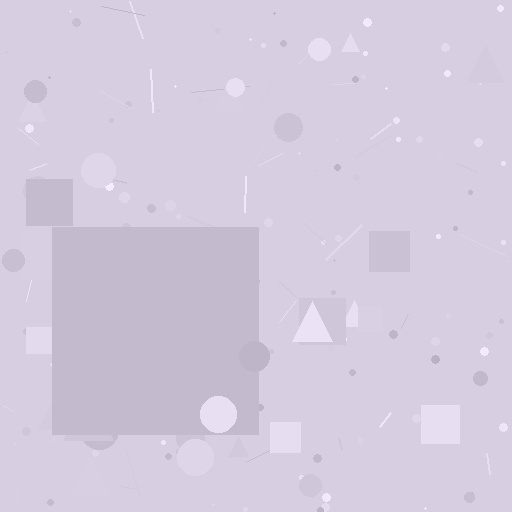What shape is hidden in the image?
A square is hidden in the image.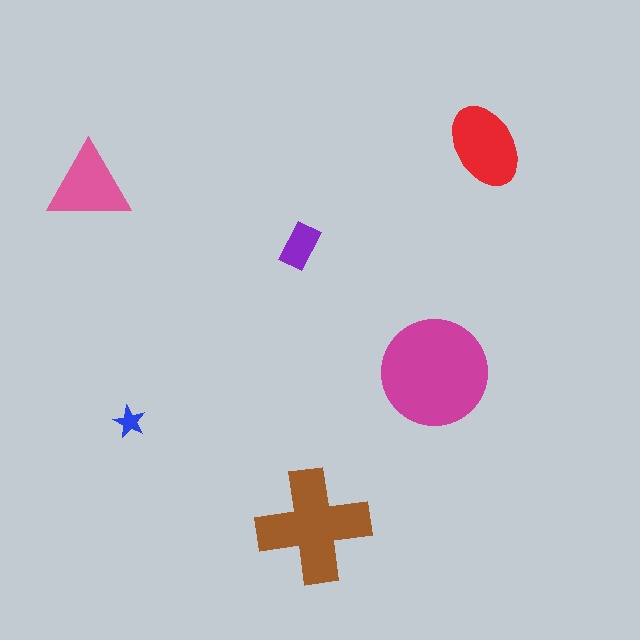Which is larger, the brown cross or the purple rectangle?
The brown cross.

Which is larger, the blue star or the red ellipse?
The red ellipse.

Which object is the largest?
The magenta circle.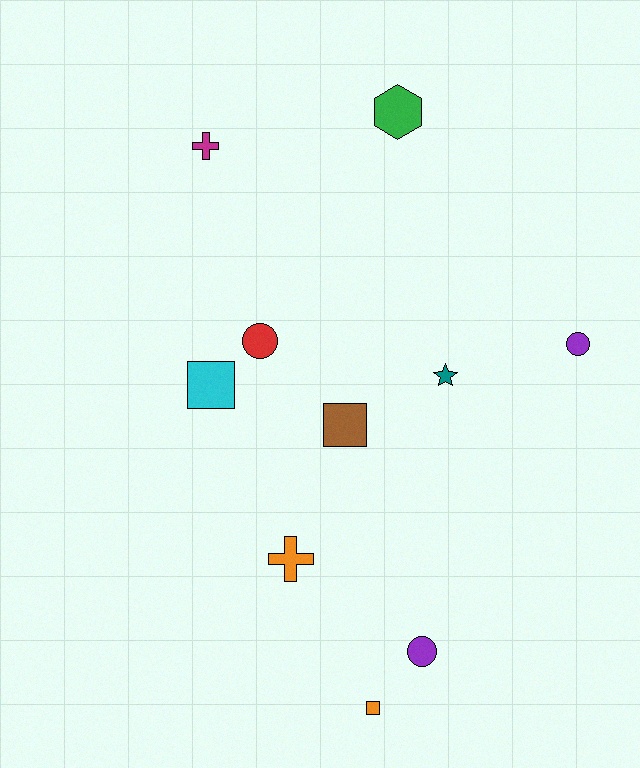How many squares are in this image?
There are 3 squares.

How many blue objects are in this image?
There are no blue objects.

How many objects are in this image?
There are 10 objects.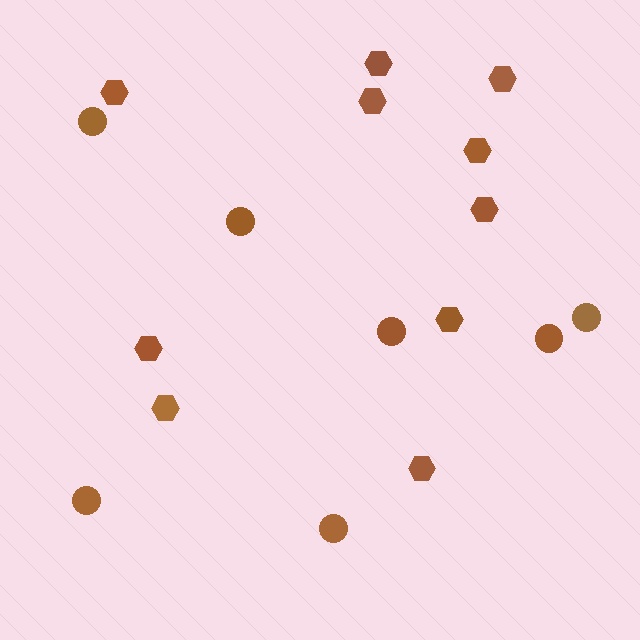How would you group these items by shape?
There are 2 groups: one group of hexagons (10) and one group of circles (7).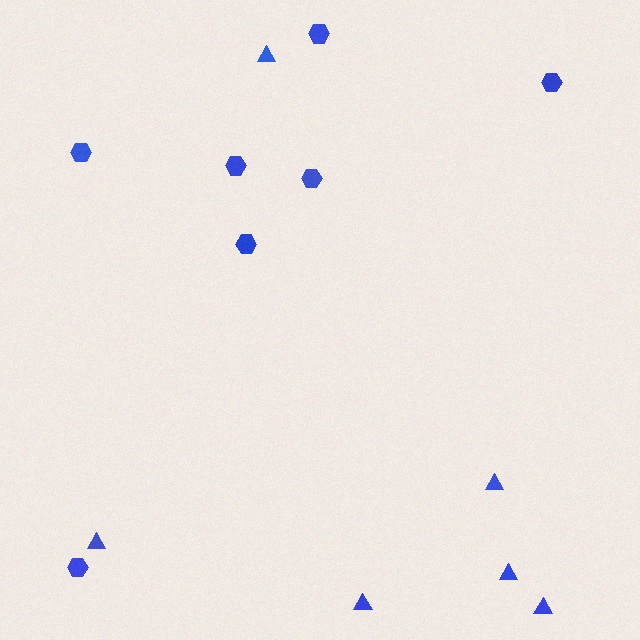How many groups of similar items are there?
There are 2 groups: one group of hexagons (7) and one group of triangles (6).